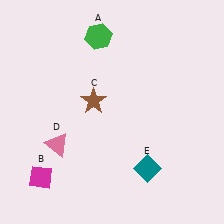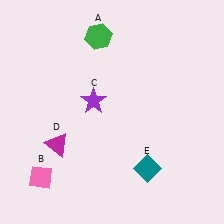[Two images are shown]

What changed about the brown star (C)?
In Image 1, C is brown. In Image 2, it changed to purple.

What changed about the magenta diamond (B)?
In Image 1, B is magenta. In Image 2, it changed to pink.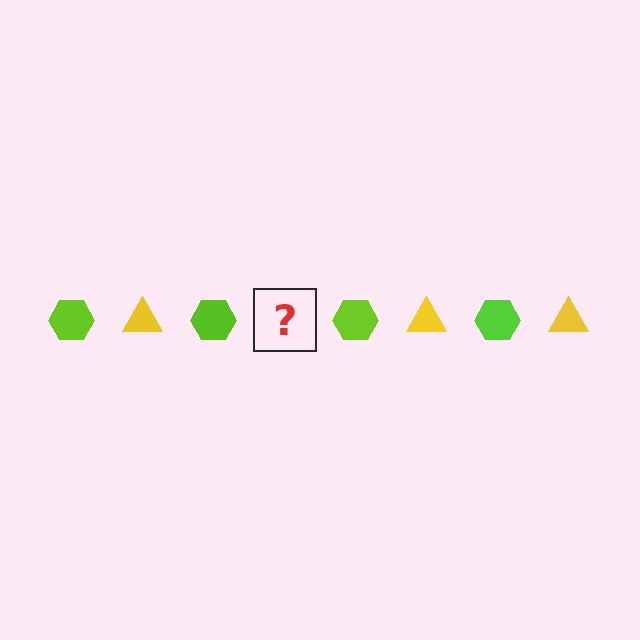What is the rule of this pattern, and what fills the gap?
The rule is that the pattern alternates between lime hexagon and yellow triangle. The gap should be filled with a yellow triangle.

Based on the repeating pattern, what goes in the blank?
The blank should be a yellow triangle.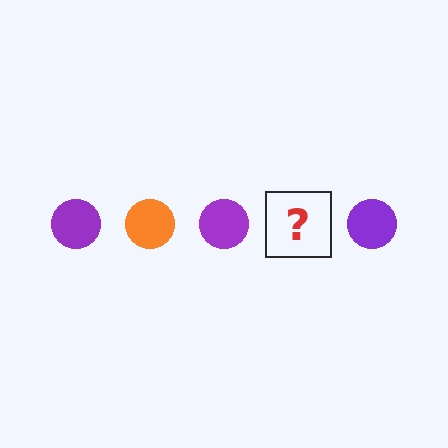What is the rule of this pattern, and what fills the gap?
The rule is that the pattern cycles through purple, orange circles. The gap should be filled with an orange circle.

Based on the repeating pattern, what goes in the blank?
The blank should be an orange circle.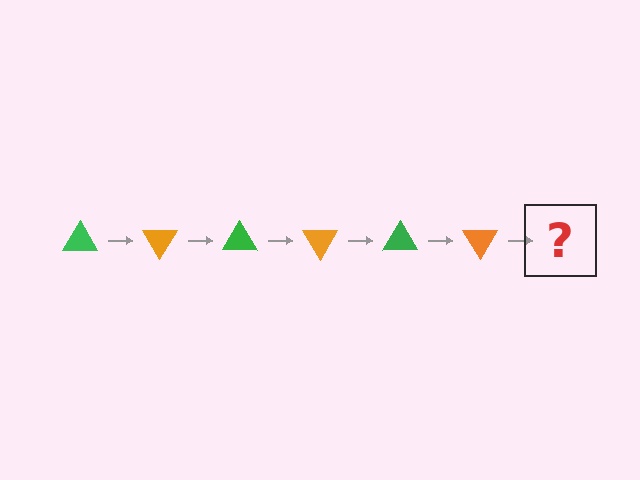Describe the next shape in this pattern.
It should be a green triangle, rotated 360 degrees from the start.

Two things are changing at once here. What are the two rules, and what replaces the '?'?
The two rules are that it rotates 60 degrees each step and the color cycles through green and orange. The '?' should be a green triangle, rotated 360 degrees from the start.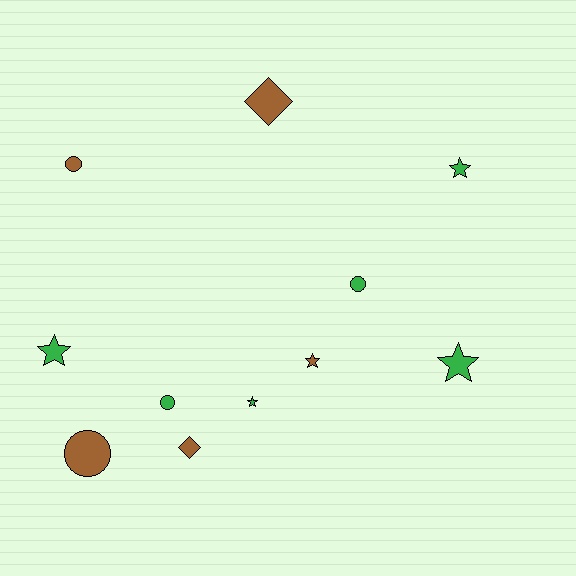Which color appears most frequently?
Green, with 6 objects.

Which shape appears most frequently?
Star, with 5 objects.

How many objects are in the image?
There are 11 objects.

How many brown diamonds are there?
There are 2 brown diamonds.